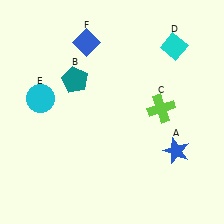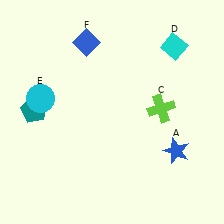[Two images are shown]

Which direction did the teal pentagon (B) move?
The teal pentagon (B) moved left.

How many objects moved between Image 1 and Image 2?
1 object moved between the two images.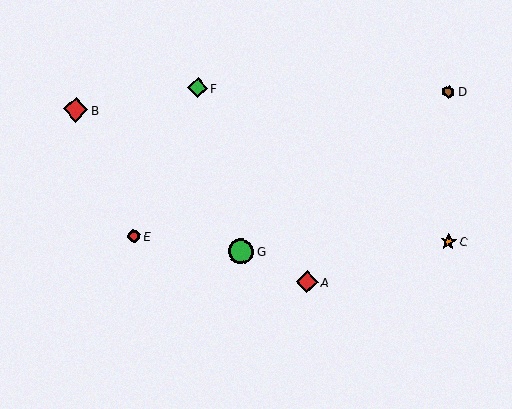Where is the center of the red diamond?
The center of the red diamond is at (76, 110).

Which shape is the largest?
The green circle (labeled G) is the largest.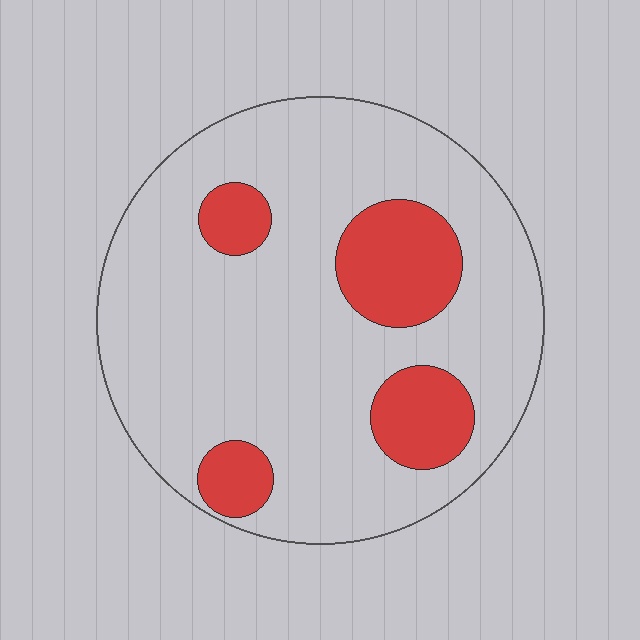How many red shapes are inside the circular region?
4.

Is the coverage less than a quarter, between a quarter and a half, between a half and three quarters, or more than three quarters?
Less than a quarter.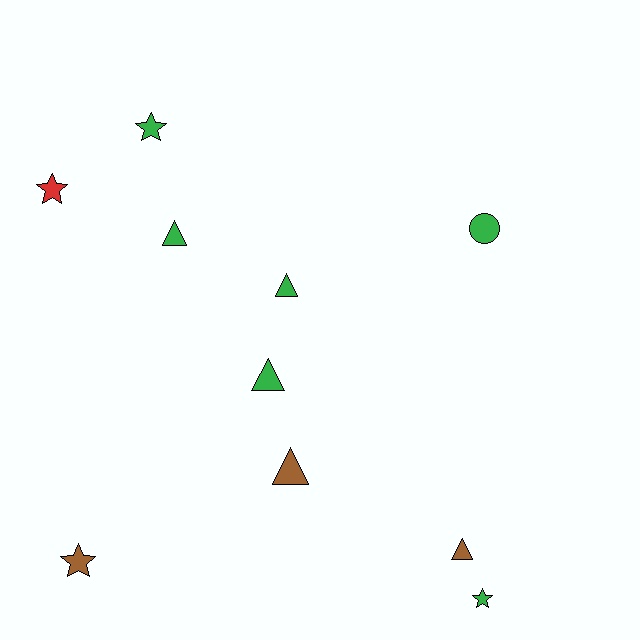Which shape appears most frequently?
Triangle, with 5 objects.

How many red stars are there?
There is 1 red star.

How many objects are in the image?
There are 10 objects.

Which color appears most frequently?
Green, with 6 objects.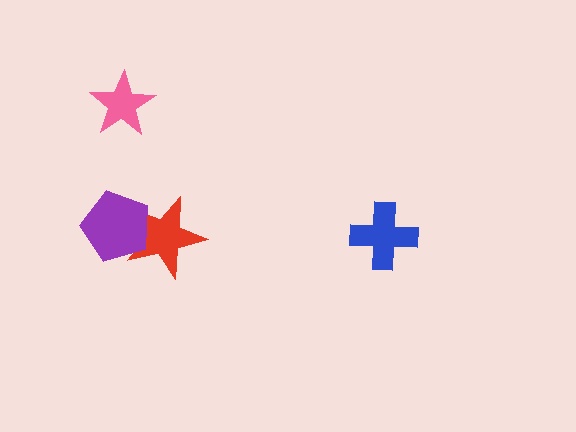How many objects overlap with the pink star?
0 objects overlap with the pink star.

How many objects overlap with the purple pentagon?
1 object overlaps with the purple pentagon.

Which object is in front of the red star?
The purple pentagon is in front of the red star.